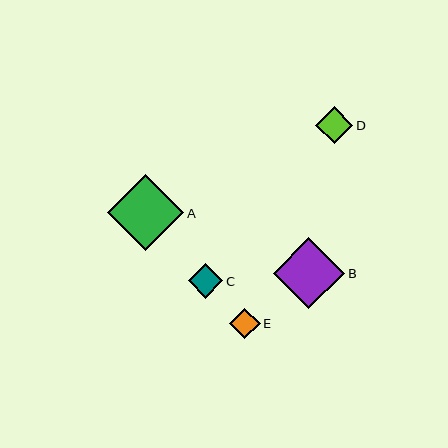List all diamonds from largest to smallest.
From largest to smallest: A, B, D, C, E.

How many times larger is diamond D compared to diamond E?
Diamond D is approximately 1.2 times the size of diamond E.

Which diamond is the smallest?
Diamond E is the smallest with a size of approximately 31 pixels.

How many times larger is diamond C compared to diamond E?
Diamond C is approximately 1.1 times the size of diamond E.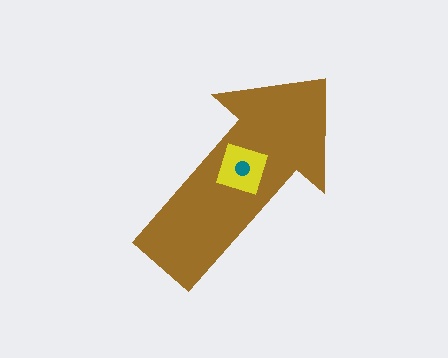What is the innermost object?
The teal circle.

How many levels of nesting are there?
3.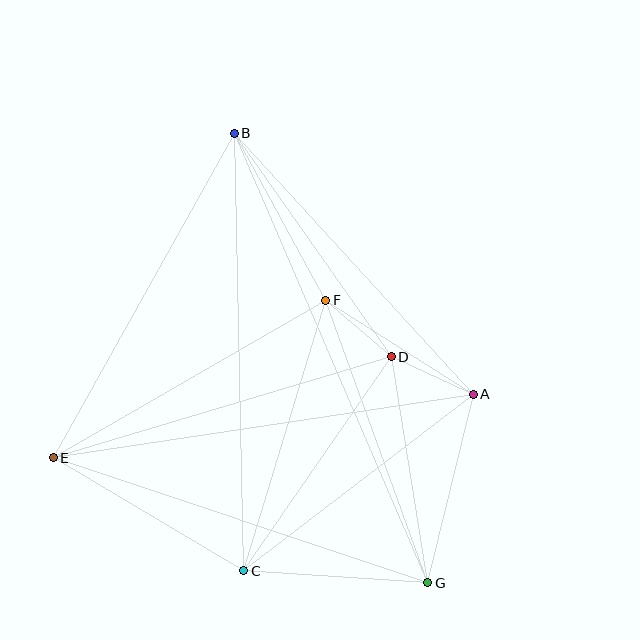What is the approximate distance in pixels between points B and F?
The distance between B and F is approximately 191 pixels.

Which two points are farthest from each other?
Points B and G are farthest from each other.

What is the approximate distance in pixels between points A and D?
The distance between A and D is approximately 90 pixels.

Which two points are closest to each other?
Points D and F are closest to each other.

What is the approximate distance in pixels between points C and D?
The distance between C and D is approximately 260 pixels.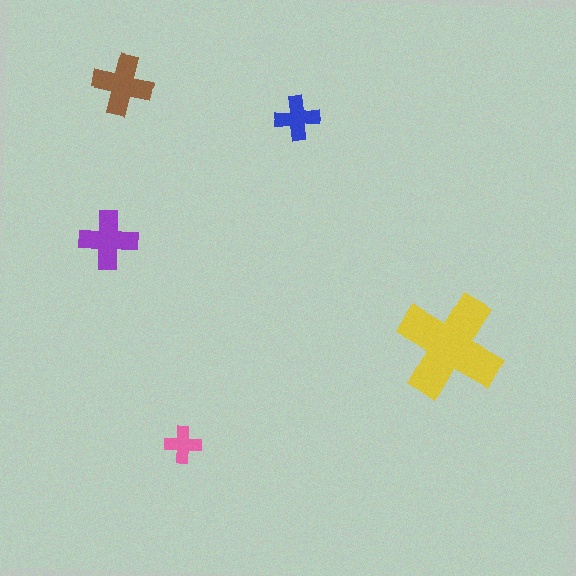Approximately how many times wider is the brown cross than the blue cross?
About 1.5 times wider.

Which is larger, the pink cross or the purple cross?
The purple one.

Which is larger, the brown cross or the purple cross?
The brown one.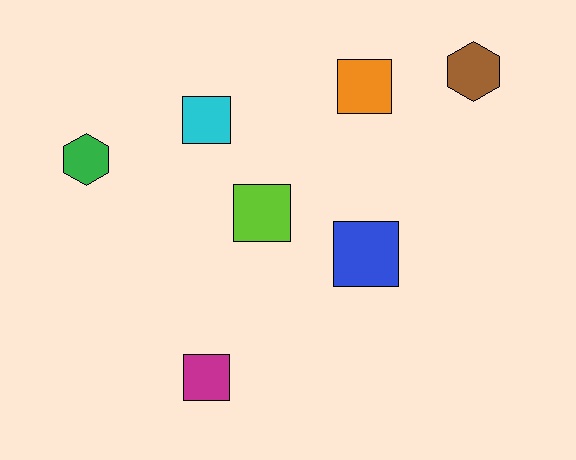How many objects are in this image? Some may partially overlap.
There are 7 objects.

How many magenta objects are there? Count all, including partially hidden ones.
There is 1 magenta object.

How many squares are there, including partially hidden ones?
There are 5 squares.